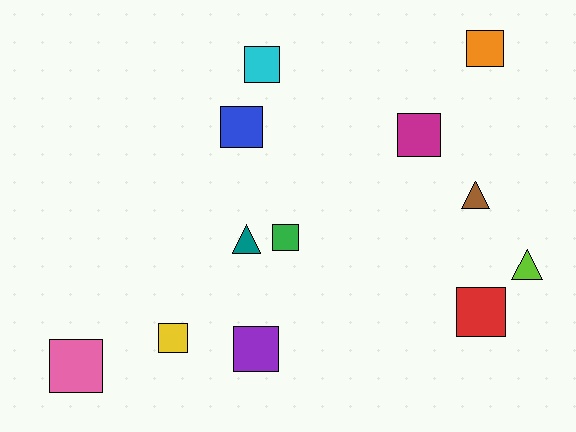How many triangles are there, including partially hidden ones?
There are 3 triangles.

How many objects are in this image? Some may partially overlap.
There are 12 objects.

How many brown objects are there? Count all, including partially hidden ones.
There is 1 brown object.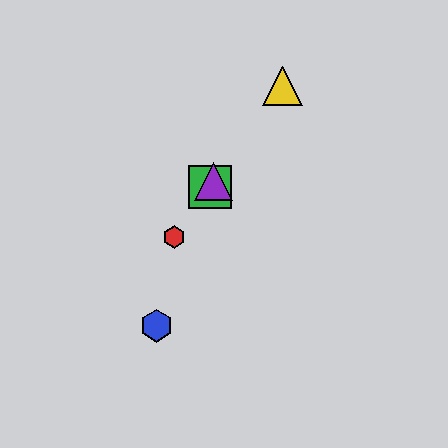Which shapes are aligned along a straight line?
The red hexagon, the green square, the yellow triangle, the purple triangle are aligned along a straight line.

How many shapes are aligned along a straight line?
4 shapes (the red hexagon, the green square, the yellow triangle, the purple triangle) are aligned along a straight line.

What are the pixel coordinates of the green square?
The green square is at (210, 187).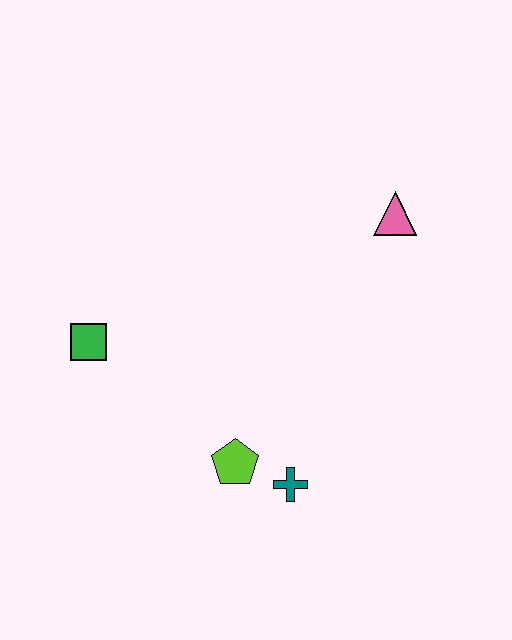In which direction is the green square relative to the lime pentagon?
The green square is to the left of the lime pentagon.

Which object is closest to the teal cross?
The lime pentagon is closest to the teal cross.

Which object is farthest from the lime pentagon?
The pink triangle is farthest from the lime pentagon.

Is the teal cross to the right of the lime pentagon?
Yes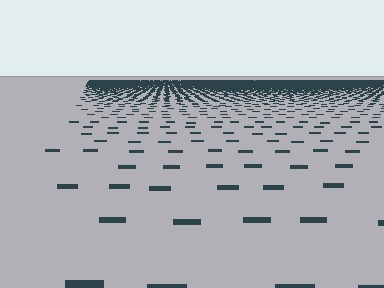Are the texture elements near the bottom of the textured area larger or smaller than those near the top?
Larger. Near the bottom, elements are closer to the viewer and appear at a bigger on-screen size.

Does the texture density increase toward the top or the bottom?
Density increases toward the top.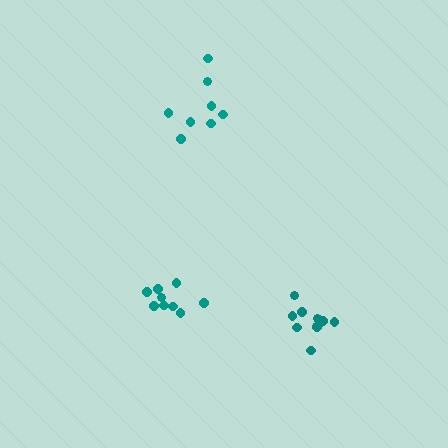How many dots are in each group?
Group 1: 11 dots, Group 2: 8 dots, Group 3: 9 dots (28 total).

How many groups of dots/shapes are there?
There are 3 groups.